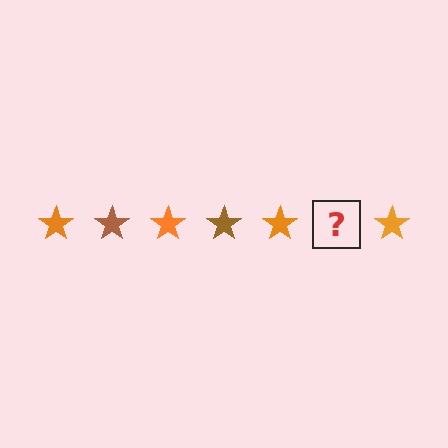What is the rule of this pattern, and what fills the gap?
The rule is that the pattern cycles through orange, brown stars. The gap should be filled with a brown star.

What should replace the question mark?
The question mark should be replaced with a brown star.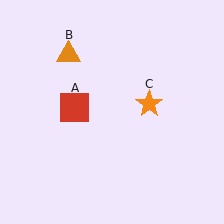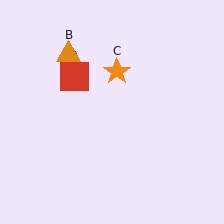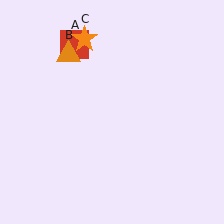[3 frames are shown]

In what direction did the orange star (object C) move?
The orange star (object C) moved up and to the left.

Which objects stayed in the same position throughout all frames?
Orange triangle (object B) remained stationary.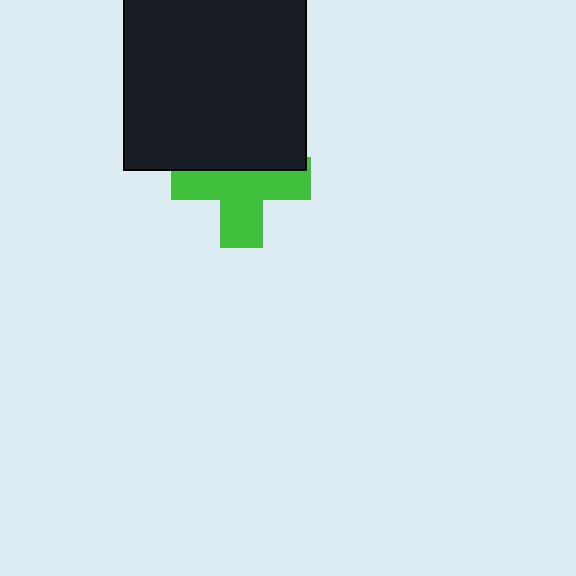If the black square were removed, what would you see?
You would see the complete green cross.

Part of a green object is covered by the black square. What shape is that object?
It is a cross.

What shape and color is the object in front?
The object in front is a black square.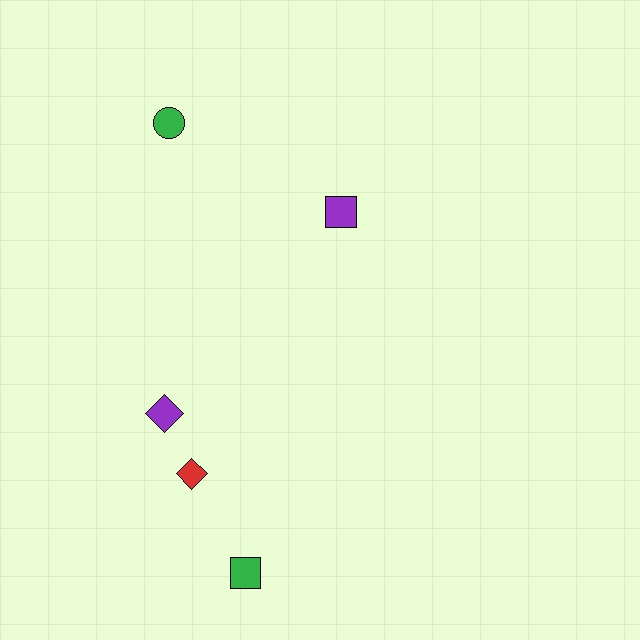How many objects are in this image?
There are 5 objects.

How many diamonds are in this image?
There are 2 diamonds.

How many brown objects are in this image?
There are no brown objects.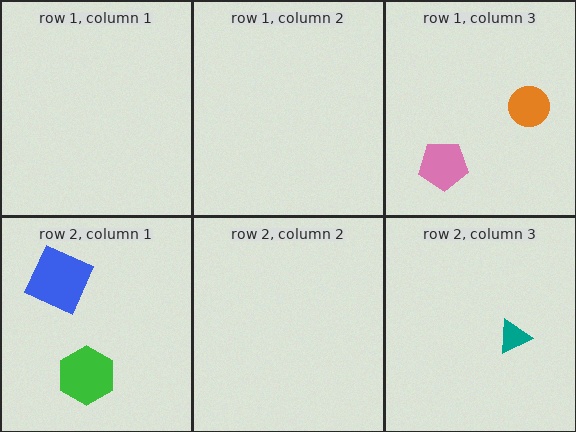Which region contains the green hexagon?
The row 2, column 1 region.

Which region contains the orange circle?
The row 1, column 3 region.